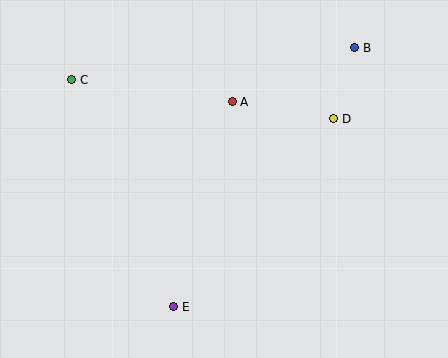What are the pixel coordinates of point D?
Point D is at (334, 119).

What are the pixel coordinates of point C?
Point C is at (72, 80).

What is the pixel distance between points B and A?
The distance between B and A is 134 pixels.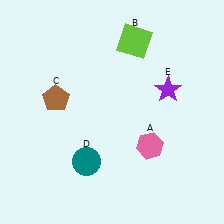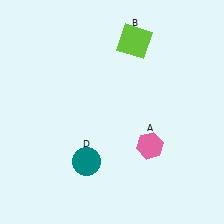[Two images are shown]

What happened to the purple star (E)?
The purple star (E) was removed in Image 2. It was in the top-right area of Image 1.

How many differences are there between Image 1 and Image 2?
There are 2 differences between the two images.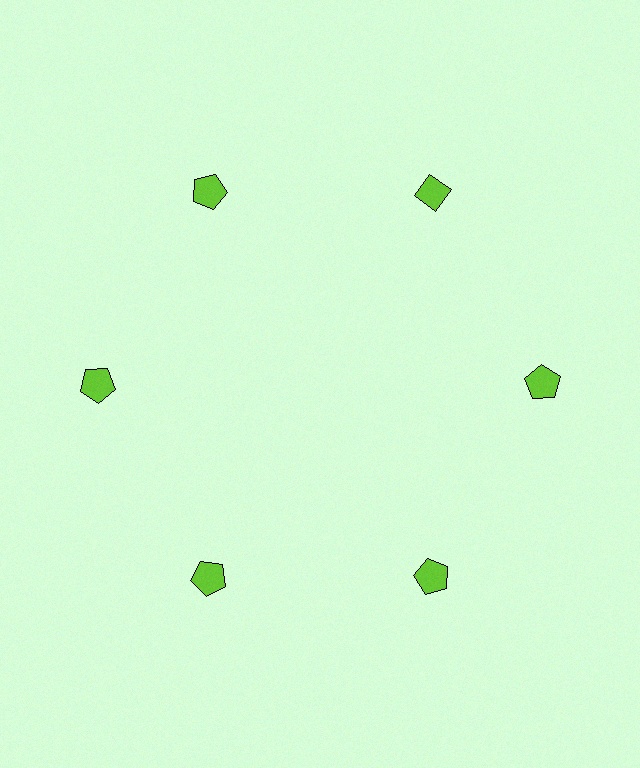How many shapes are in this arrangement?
There are 6 shapes arranged in a ring pattern.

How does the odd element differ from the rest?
It has a different shape: diamond instead of pentagon.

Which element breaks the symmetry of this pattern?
The lime diamond at roughly the 1 o'clock position breaks the symmetry. All other shapes are lime pentagons.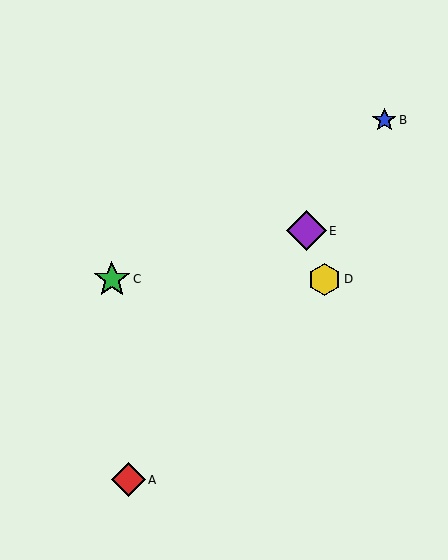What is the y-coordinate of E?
Object E is at y≈231.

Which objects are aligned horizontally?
Objects C, D are aligned horizontally.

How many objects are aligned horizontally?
2 objects (C, D) are aligned horizontally.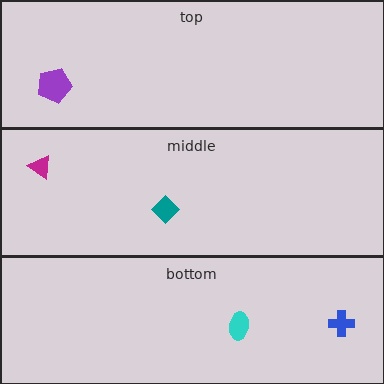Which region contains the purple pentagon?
The top region.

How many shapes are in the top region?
1.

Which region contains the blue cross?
The bottom region.